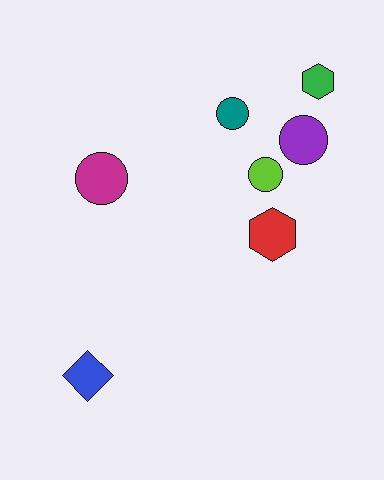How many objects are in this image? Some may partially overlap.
There are 7 objects.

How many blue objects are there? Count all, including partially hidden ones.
There is 1 blue object.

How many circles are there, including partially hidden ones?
There are 4 circles.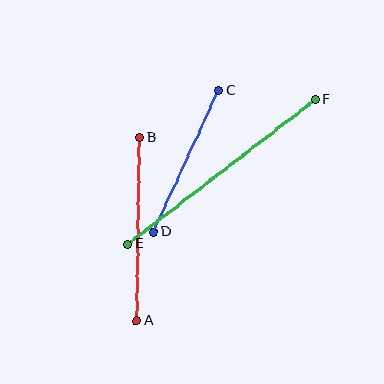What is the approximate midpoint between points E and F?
The midpoint is at approximately (222, 172) pixels.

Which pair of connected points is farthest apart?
Points E and F are farthest apart.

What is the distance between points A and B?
The distance is approximately 184 pixels.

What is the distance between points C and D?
The distance is approximately 156 pixels.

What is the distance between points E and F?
The distance is approximately 237 pixels.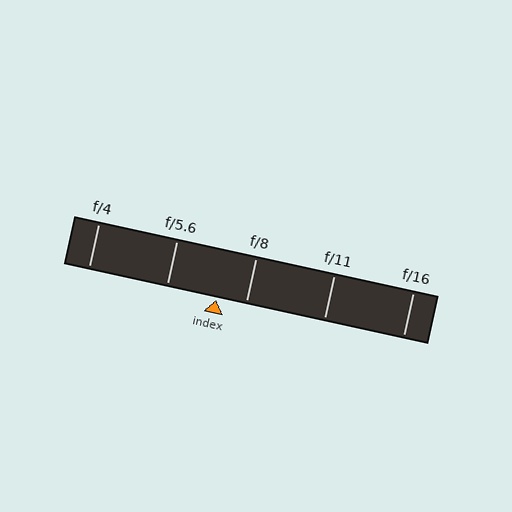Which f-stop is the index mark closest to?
The index mark is closest to f/8.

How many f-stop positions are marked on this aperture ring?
There are 5 f-stop positions marked.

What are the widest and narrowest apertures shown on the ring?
The widest aperture shown is f/4 and the narrowest is f/16.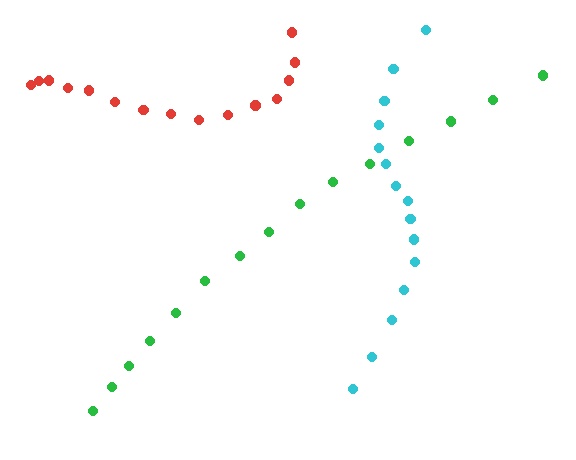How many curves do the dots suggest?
There are 3 distinct paths.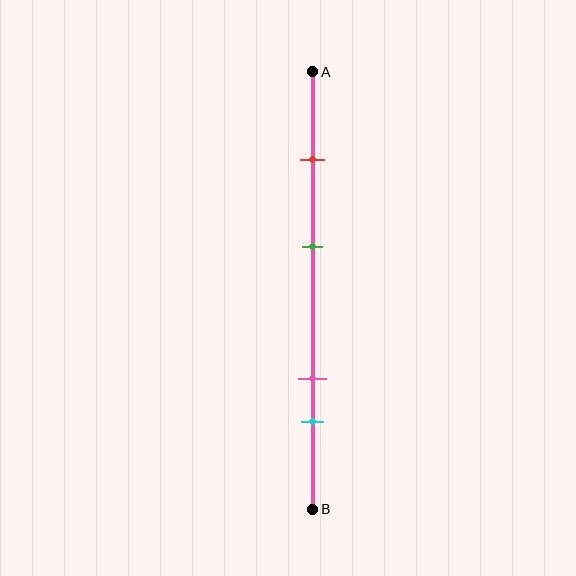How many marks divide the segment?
There are 4 marks dividing the segment.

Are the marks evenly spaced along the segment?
No, the marks are not evenly spaced.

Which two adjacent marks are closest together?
The pink and cyan marks are the closest adjacent pair.